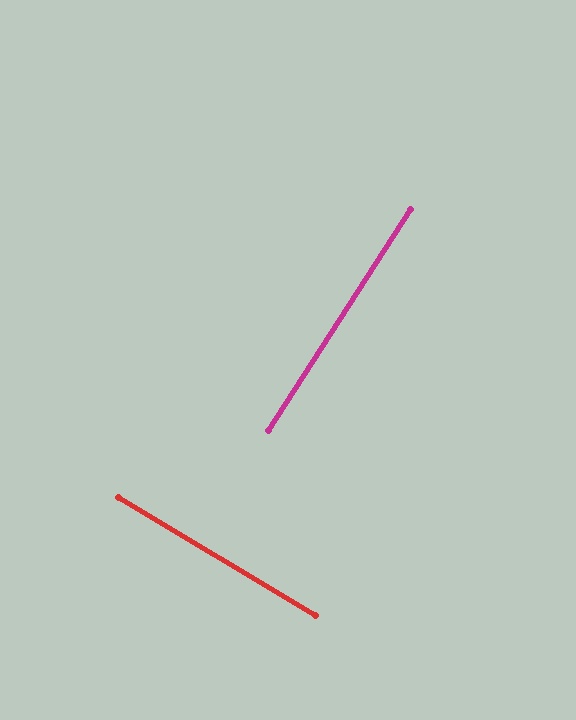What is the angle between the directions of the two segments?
Approximately 88 degrees.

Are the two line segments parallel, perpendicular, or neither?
Perpendicular — they meet at approximately 88°.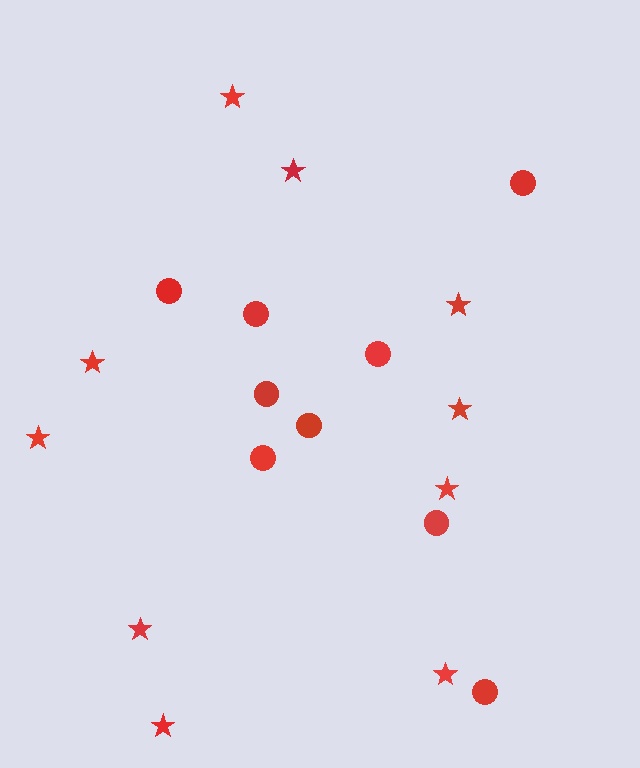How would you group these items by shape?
There are 2 groups: one group of stars (10) and one group of circles (9).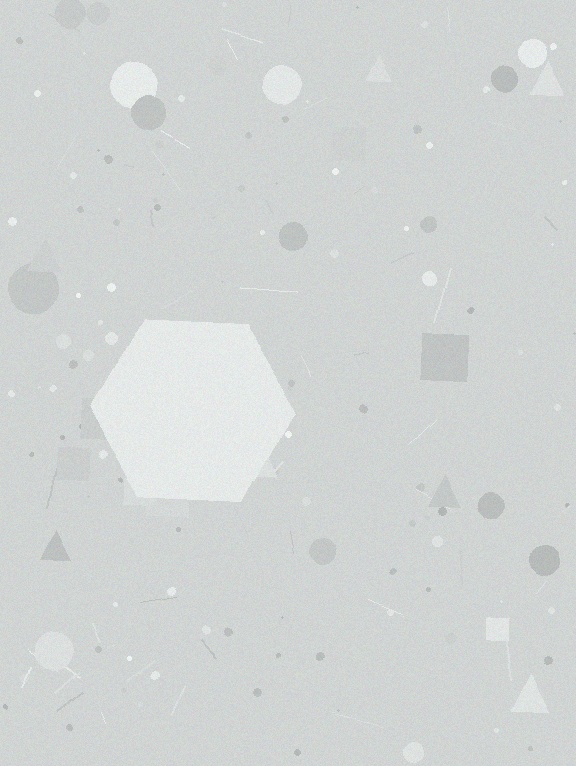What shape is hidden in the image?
A hexagon is hidden in the image.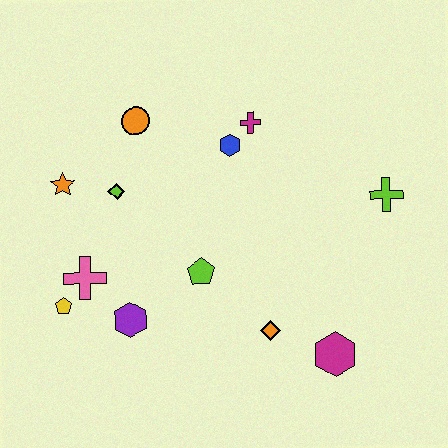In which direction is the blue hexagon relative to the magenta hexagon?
The blue hexagon is above the magenta hexagon.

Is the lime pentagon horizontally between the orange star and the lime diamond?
No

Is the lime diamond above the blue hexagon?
No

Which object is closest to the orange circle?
The lime diamond is closest to the orange circle.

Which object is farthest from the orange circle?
The magenta hexagon is farthest from the orange circle.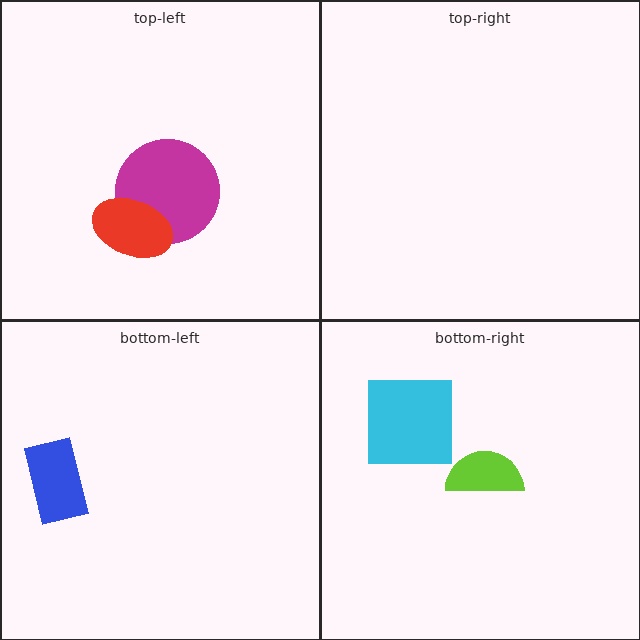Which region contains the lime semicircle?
The bottom-right region.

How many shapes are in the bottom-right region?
2.